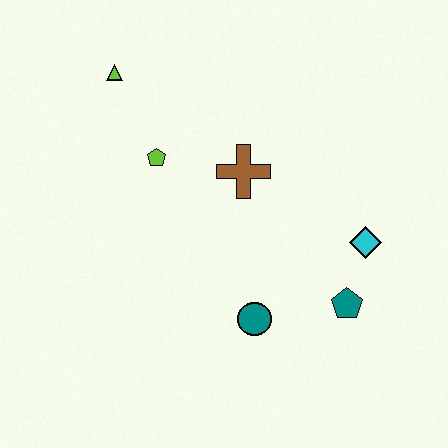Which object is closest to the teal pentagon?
The cyan diamond is closest to the teal pentagon.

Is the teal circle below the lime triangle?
Yes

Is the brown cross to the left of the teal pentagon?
Yes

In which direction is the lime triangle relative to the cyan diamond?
The lime triangle is to the left of the cyan diamond.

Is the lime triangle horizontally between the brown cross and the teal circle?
No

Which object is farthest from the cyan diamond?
The lime triangle is farthest from the cyan diamond.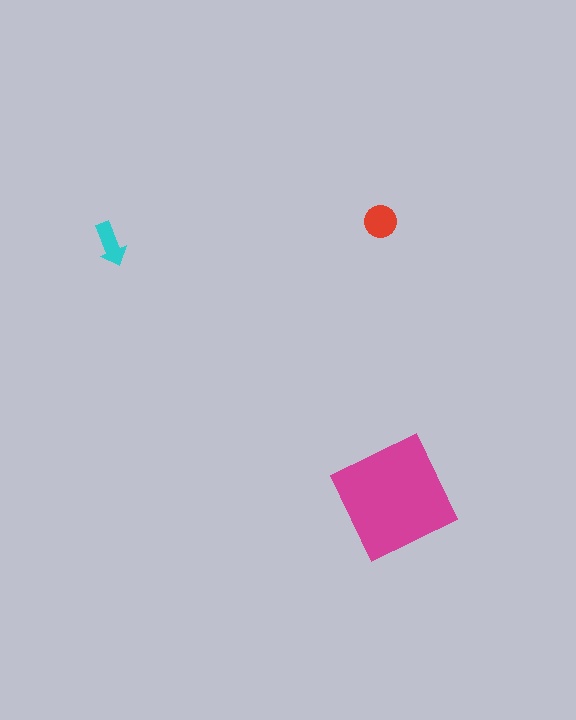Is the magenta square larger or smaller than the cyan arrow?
Larger.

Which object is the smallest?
The cyan arrow.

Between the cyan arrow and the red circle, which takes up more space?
The red circle.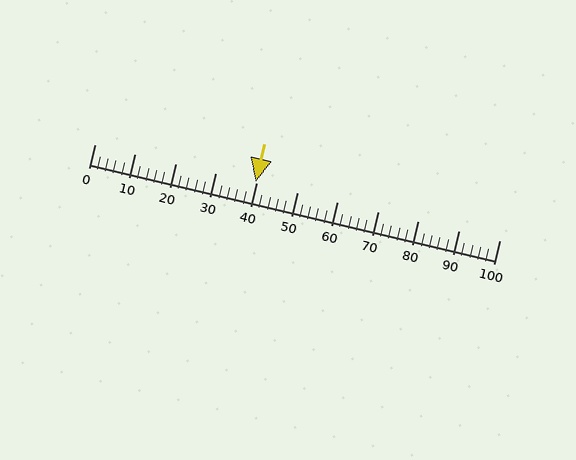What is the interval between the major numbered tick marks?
The major tick marks are spaced 10 units apart.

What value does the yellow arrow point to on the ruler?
The yellow arrow points to approximately 40.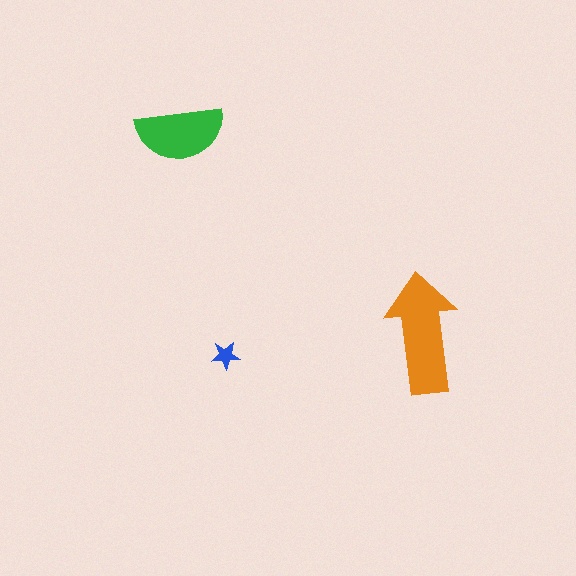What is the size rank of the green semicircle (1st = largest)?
2nd.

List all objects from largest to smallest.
The orange arrow, the green semicircle, the blue star.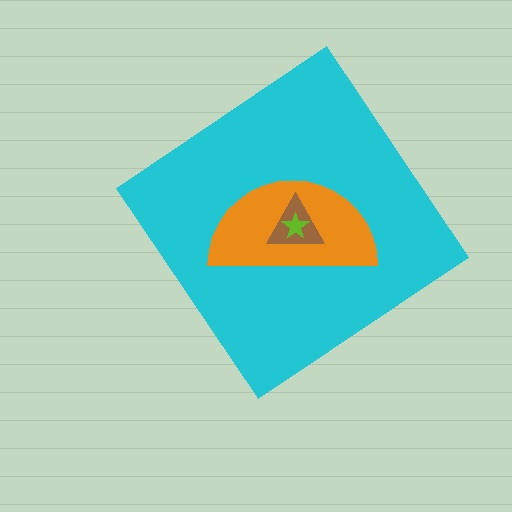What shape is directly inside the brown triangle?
The lime star.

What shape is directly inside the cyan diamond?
The orange semicircle.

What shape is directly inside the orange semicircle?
The brown triangle.